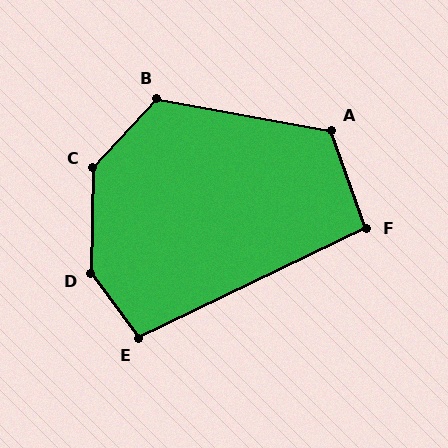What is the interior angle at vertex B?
Approximately 122 degrees (obtuse).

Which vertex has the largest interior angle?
D, at approximately 142 degrees.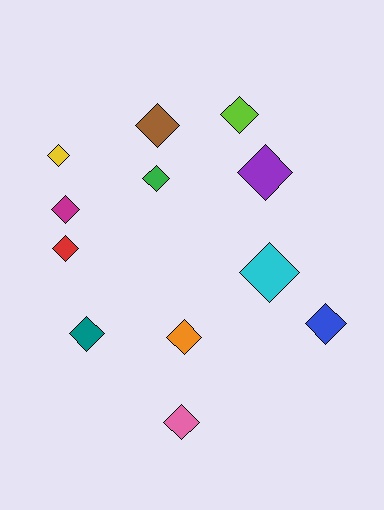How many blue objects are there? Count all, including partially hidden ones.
There is 1 blue object.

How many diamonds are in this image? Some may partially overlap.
There are 12 diamonds.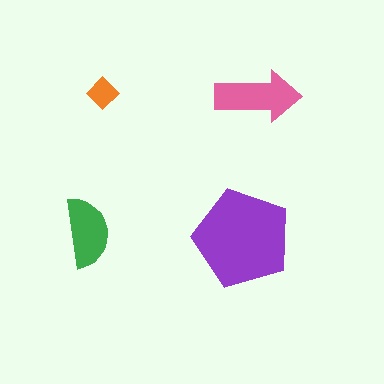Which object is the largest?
The purple pentagon.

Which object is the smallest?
The orange diamond.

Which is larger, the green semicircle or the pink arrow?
The pink arrow.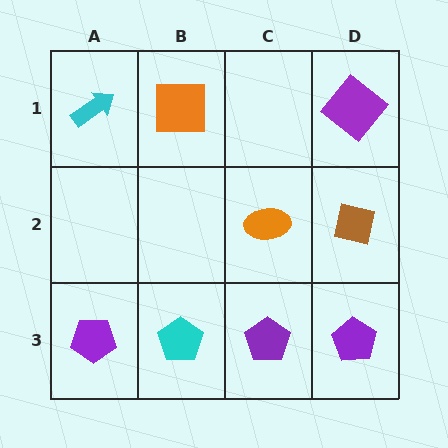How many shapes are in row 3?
4 shapes.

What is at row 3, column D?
A purple pentagon.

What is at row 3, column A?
A purple pentagon.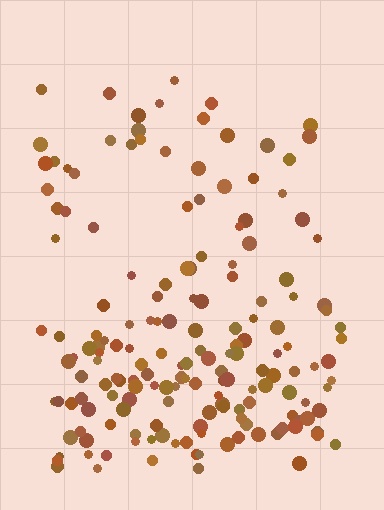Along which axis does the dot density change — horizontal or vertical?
Vertical.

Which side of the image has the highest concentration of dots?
The bottom.